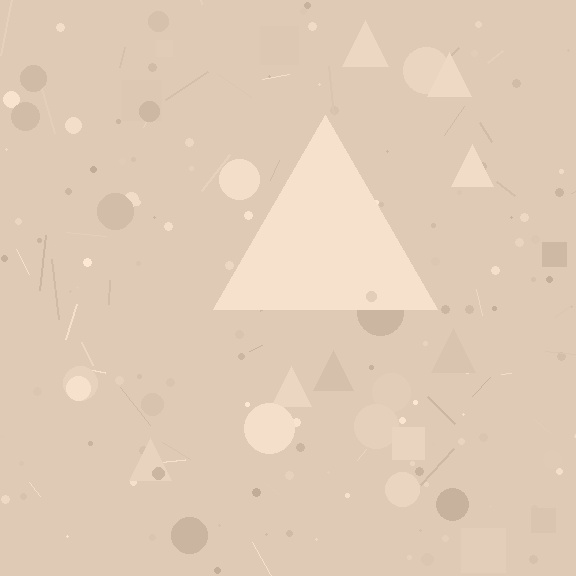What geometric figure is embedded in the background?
A triangle is embedded in the background.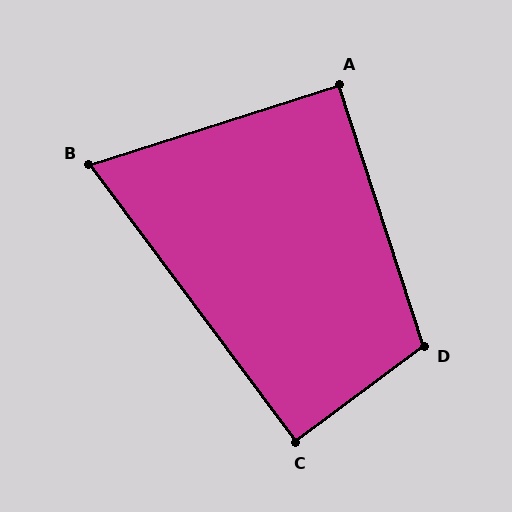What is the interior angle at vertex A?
Approximately 90 degrees (approximately right).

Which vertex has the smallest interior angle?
B, at approximately 71 degrees.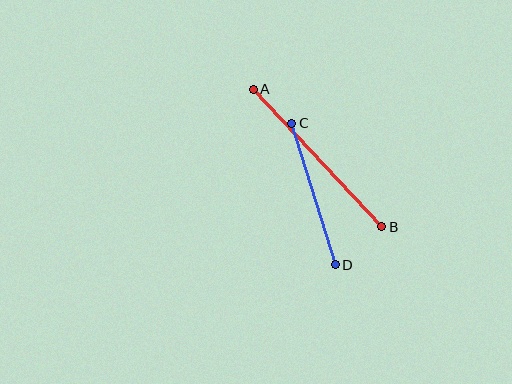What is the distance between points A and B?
The distance is approximately 188 pixels.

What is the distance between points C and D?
The distance is approximately 148 pixels.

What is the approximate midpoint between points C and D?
The midpoint is at approximately (313, 194) pixels.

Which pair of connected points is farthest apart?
Points A and B are farthest apart.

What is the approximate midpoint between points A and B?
The midpoint is at approximately (317, 158) pixels.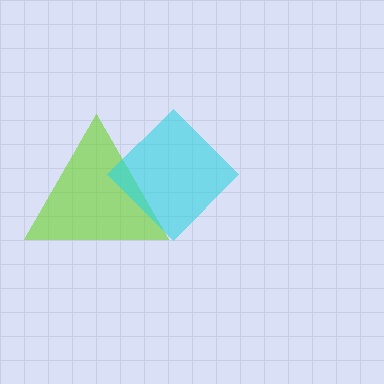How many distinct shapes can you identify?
There are 2 distinct shapes: a lime triangle, a cyan diamond.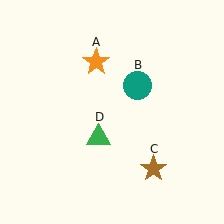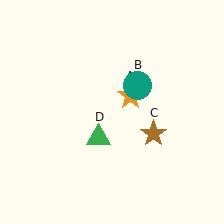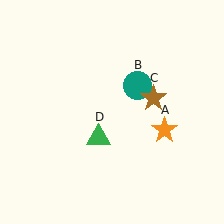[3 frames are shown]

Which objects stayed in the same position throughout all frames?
Teal circle (object B) and green triangle (object D) remained stationary.